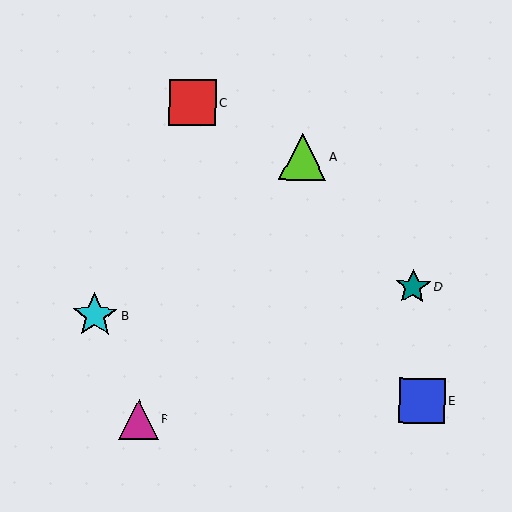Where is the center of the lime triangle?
The center of the lime triangle is at (302, 157).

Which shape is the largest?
The red square (labeled C) is the largest.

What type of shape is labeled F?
Shape F is a magenta triangle.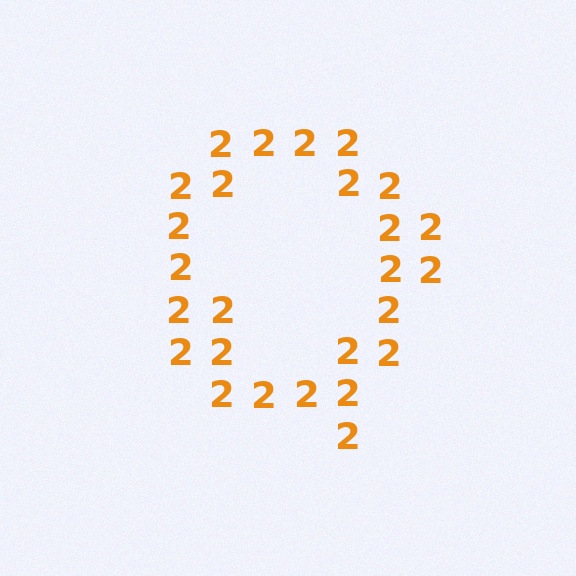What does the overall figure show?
The overall figure shows the letter Q.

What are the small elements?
The small elements are digit 2's.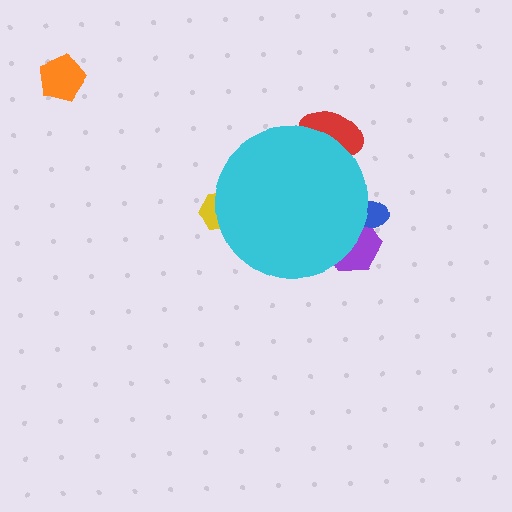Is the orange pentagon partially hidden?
No, the orange pentagon is fully visible.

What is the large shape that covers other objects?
A cyan circle.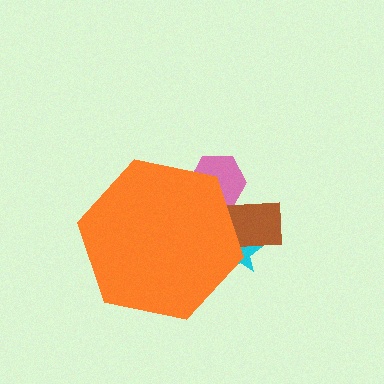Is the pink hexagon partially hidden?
Yes, the pink hexagon is partially hidden behind the orange hexagon.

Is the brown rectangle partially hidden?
Yes, the brown rectangle is partially hidden behind the orange hexagon.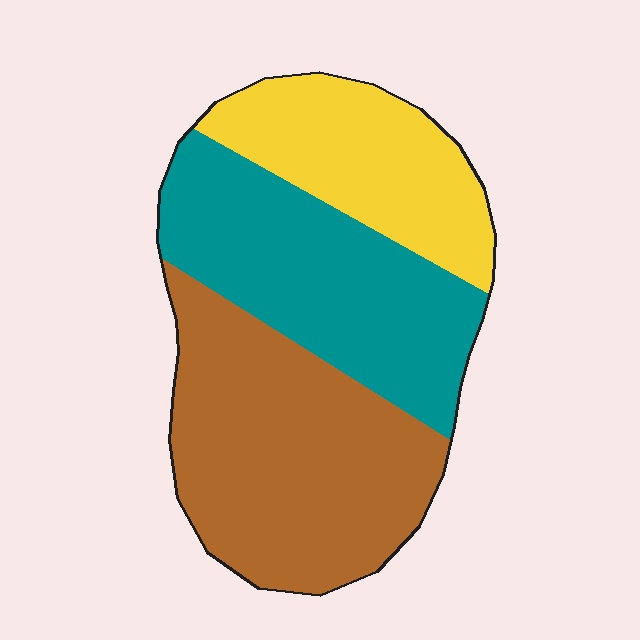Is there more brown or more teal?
Brown.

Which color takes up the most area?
Brown, at roughly 40%.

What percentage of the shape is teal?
Teal covers 34% of the shape.